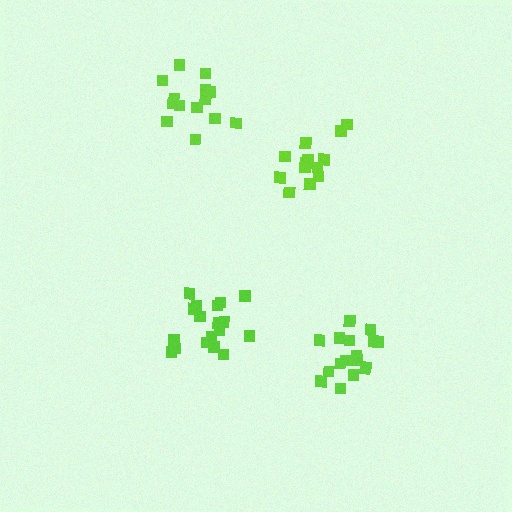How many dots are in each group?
Group 1: 13 dots, Group 2: 18 dots, Group 3: 14 dots, Group 4: 17 dots (62 total).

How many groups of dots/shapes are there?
There are 4 groups.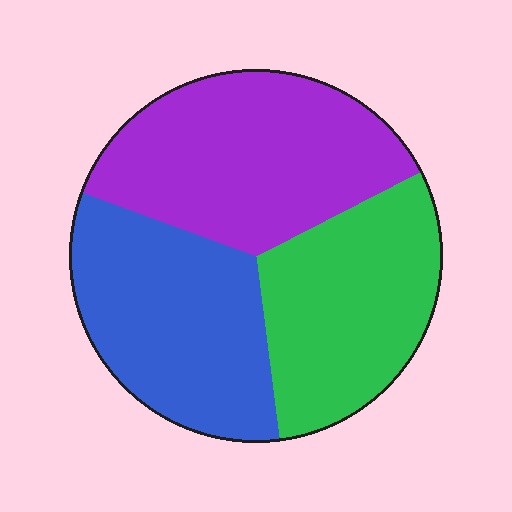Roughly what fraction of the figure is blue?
Blue takes up between a quarter and a half of the figure.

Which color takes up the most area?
Purple, at roughly 35%.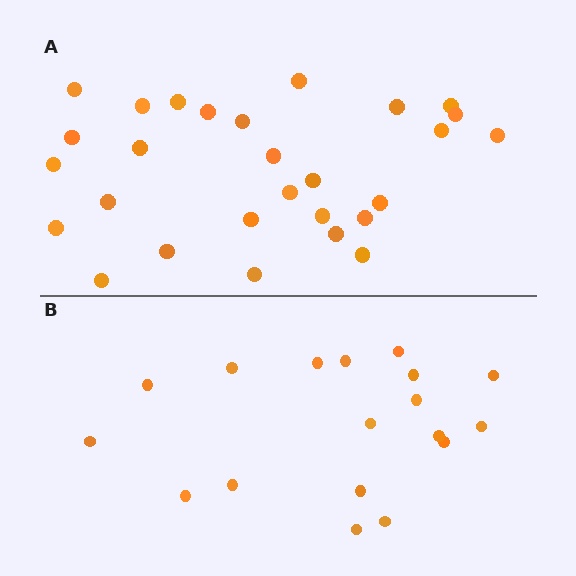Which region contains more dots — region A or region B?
Region A (the top region) has more dots.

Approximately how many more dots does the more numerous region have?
Region A has roughly 10 or so more dots than region B.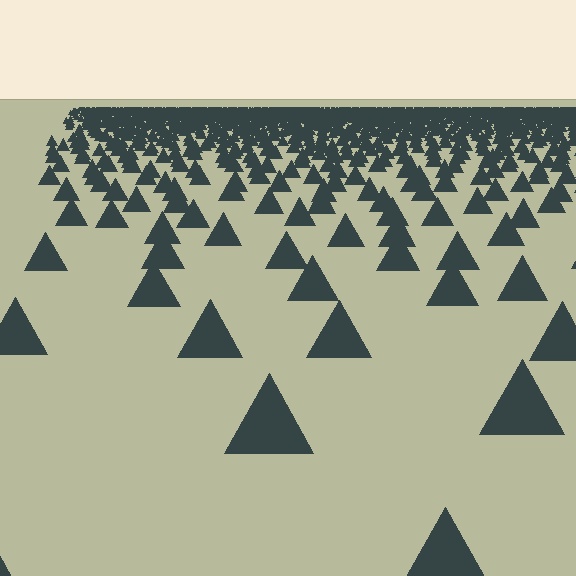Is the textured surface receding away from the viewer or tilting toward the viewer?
The surface is receding away from the viewer. Texture elements get smaller and denser toward the top.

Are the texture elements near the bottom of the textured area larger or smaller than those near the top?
Larger. Near the bottom, elements are closer to the viewer and appear at a bigger on-screen size.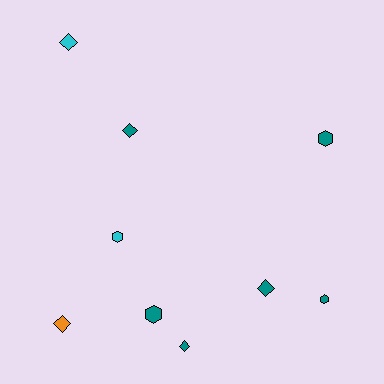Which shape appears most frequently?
Diamond, with 5 objects.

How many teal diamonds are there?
There are 3 teal diamonds.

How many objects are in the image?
There are 9 objects.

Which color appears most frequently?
Teal, with 6 objects.